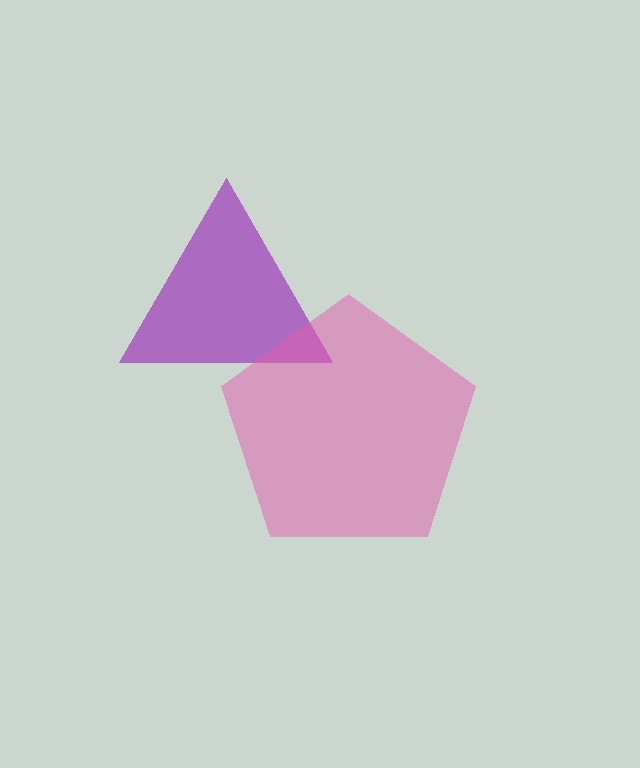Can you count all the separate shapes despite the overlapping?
Yes, there are 2 separate shapes.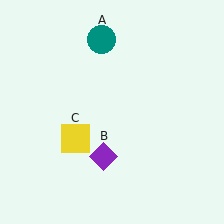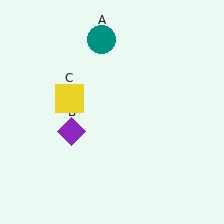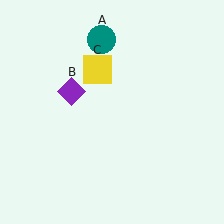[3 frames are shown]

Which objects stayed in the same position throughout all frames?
Teal circle (object A) remained stationary.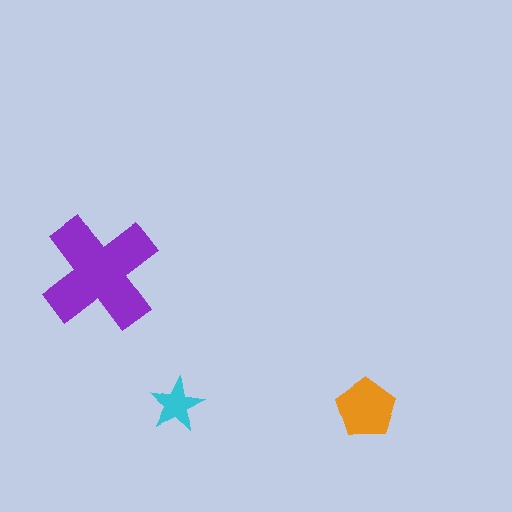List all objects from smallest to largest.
The cyan star, the orange pentagon, the purple cross.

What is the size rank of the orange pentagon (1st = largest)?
2nd.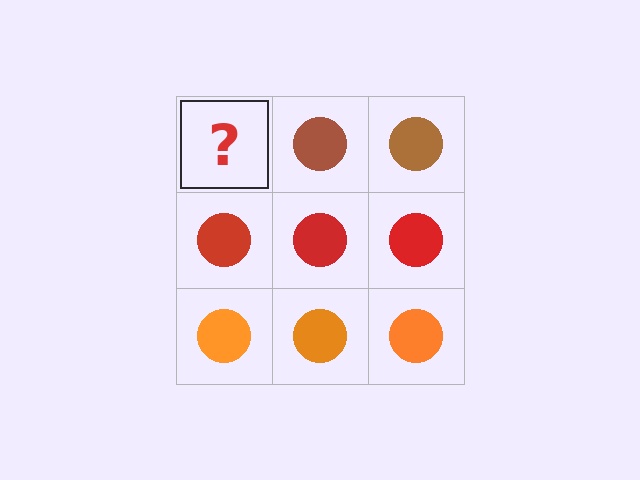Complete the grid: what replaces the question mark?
The question mark should be replaced with a brown circle.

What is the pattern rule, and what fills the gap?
The rule is that each row has a consistent color. The gap should be filled with a brown circle.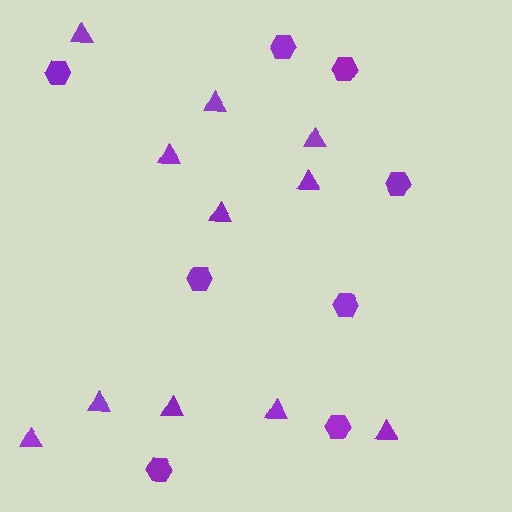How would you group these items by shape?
There are 2 groups: one group of hexagons (8) and one group of triangles (11).